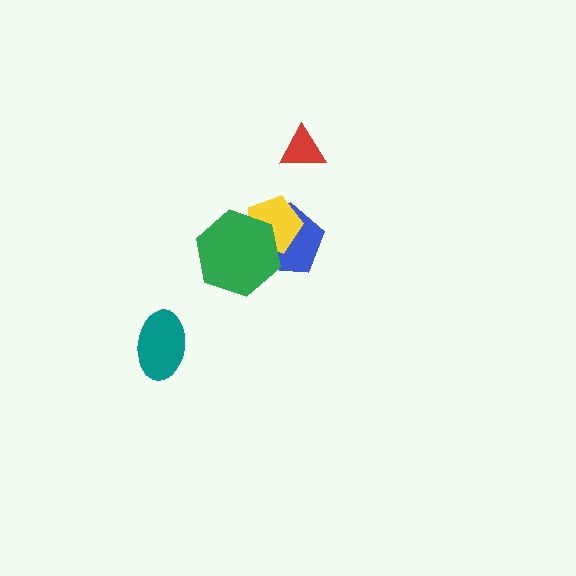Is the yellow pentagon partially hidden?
Yes, it is partially covered by another shape.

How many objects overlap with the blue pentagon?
2 objects overlap with the blue pentagon.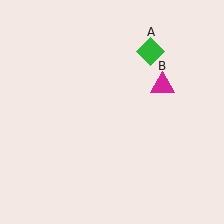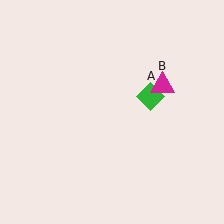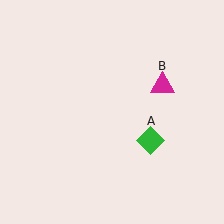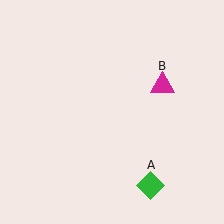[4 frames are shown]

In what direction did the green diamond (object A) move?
The green diamond (object A) moved down.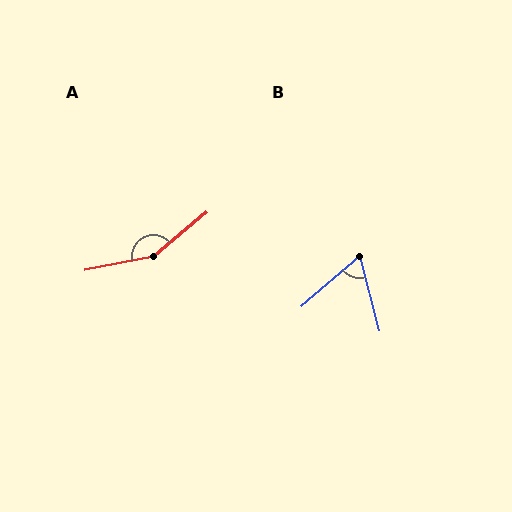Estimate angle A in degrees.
Approximately 151 degrees.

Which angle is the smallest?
B, at approximately 64 degrees.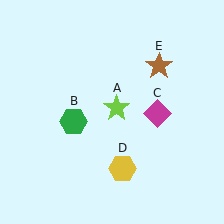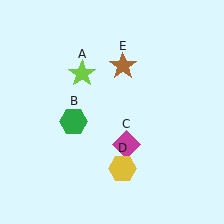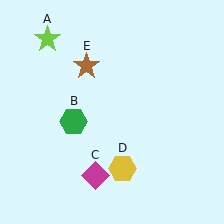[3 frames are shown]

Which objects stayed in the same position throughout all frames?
Green hexagon (object B) and yellow hexagon (object D) remained stationary.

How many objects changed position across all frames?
3 objects changed position: lime star (object A), magenta diamond (object C), brown star (object E).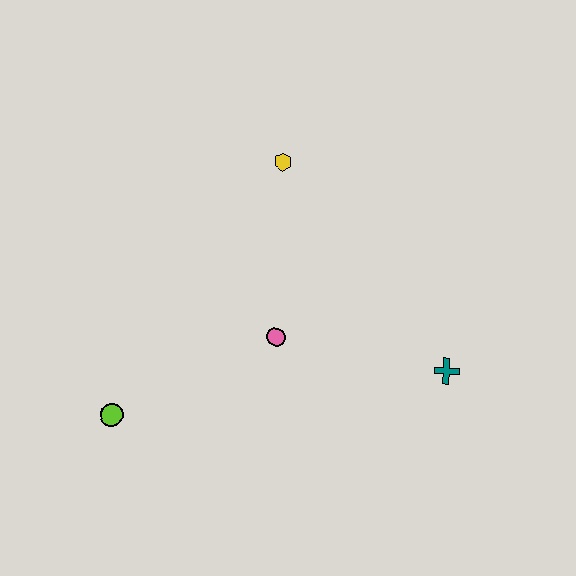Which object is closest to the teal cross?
The pink circle is closest to the teal cross.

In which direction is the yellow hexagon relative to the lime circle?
The yellow hexagon is above the lime circle.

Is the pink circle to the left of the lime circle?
No